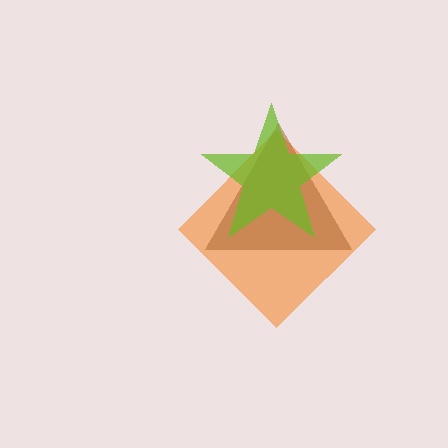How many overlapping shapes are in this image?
There are 3 overlapping shapes in the image.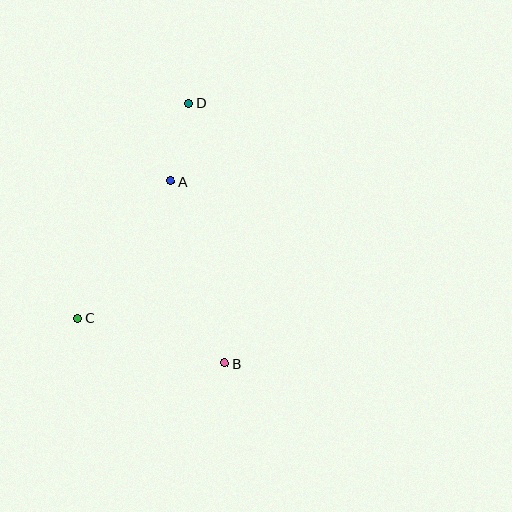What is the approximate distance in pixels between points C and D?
The distance between C and D is approximately 242 pixels.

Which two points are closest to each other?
Points A and D are closest to each other.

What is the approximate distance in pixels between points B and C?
The distance between B and C is approximately 154 pixels.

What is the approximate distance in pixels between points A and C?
The distance between A and C is approximately 166 pixels.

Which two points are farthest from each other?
Points B and D are farthest from each other.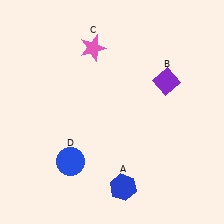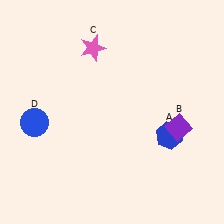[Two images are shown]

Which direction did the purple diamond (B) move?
The purple diamond (B) moved down.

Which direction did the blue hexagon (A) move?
The blue hexagon (A) moved up.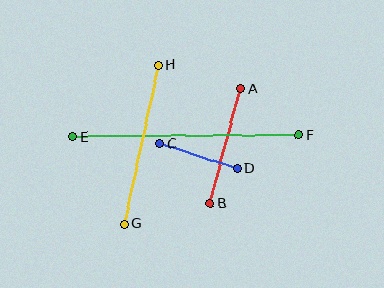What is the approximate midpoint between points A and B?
The midpoint is at approximately (225, 146) pixels.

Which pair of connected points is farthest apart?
Points E and F are farthest apart.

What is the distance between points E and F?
The distance is approximately 226 pixels.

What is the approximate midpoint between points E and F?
The midpoint is at approximately (186, 136) pixels.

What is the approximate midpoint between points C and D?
The midpoint is at approximately (198, 156) pixels.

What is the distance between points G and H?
The distance is approximately 163 pixels.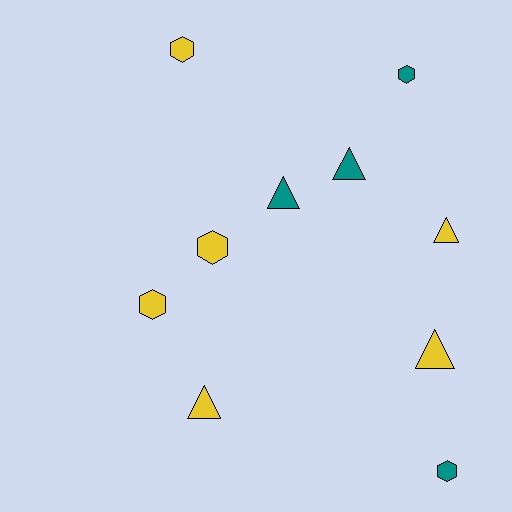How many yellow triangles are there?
There are 3 yellow triangles.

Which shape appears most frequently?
Hexagon, with 5 objects.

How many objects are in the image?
There are 10 objects.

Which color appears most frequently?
Yellow, with 6 objects.